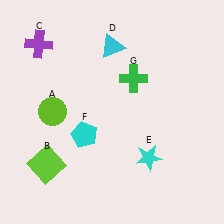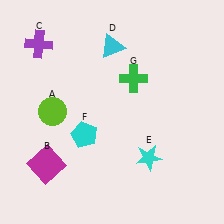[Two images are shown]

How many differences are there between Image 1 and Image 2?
There is 1 difference between the two images.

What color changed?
The square (B) changed from lime in Image 1 to magenta in Image 2.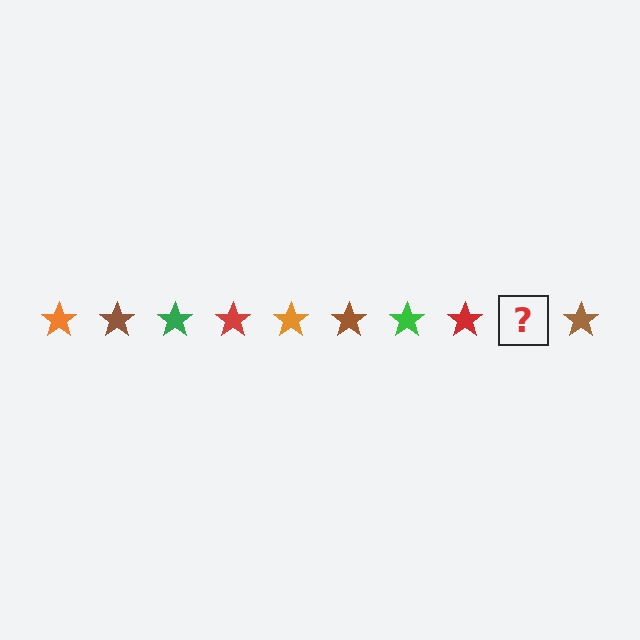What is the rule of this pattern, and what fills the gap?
The rule is that the pattern cycles through orange, brown, green, red stars. The gap should be filled with an orange star.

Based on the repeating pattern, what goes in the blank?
The blank should be an orange star.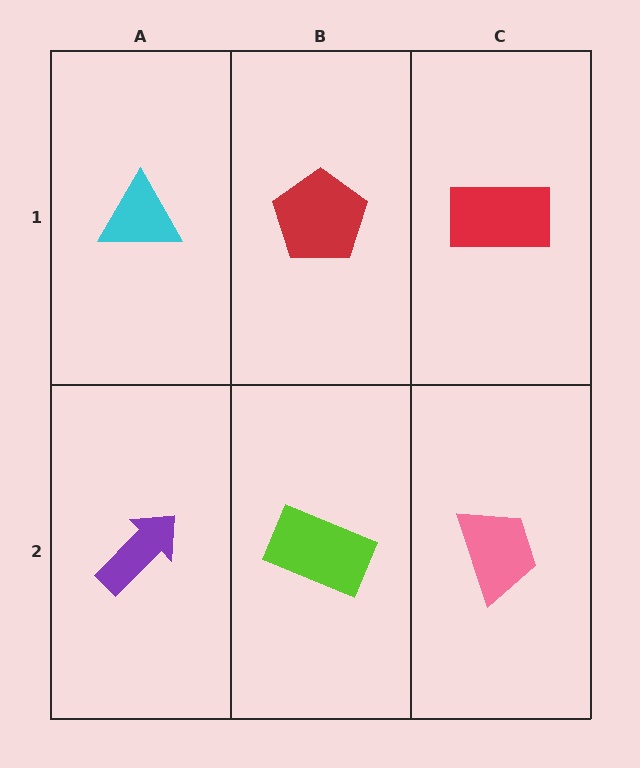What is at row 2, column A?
A purple arrow.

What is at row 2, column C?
A pink trapezoid.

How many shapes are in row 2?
3 shapes.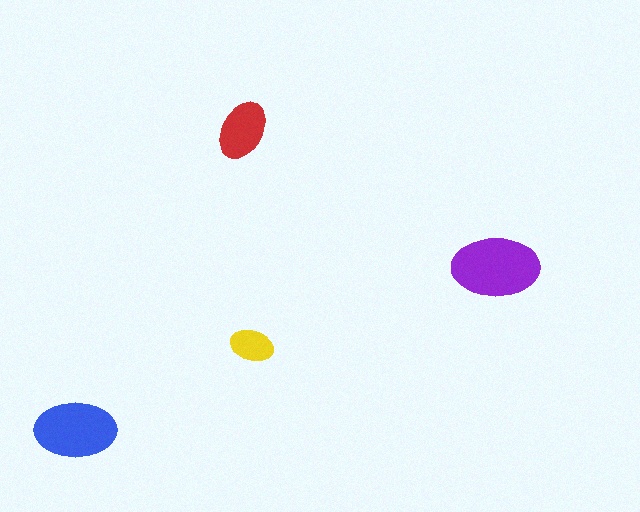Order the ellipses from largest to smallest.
the purple one, the blue one, the red one, the yellow one.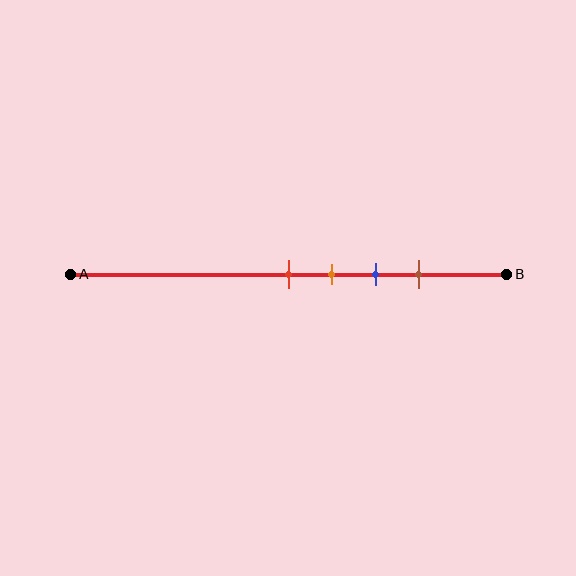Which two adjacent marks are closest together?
The red and orange marks are the closest adjacent pair.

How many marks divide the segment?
There are 4 marks dividing the segment.